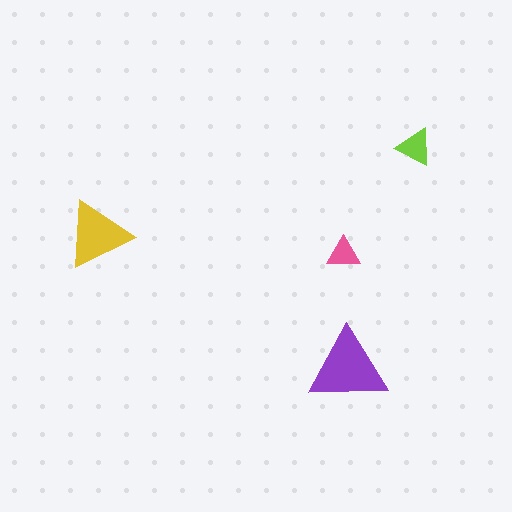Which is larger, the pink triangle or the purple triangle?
The purple one.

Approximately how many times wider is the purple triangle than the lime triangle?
About 2 times wider.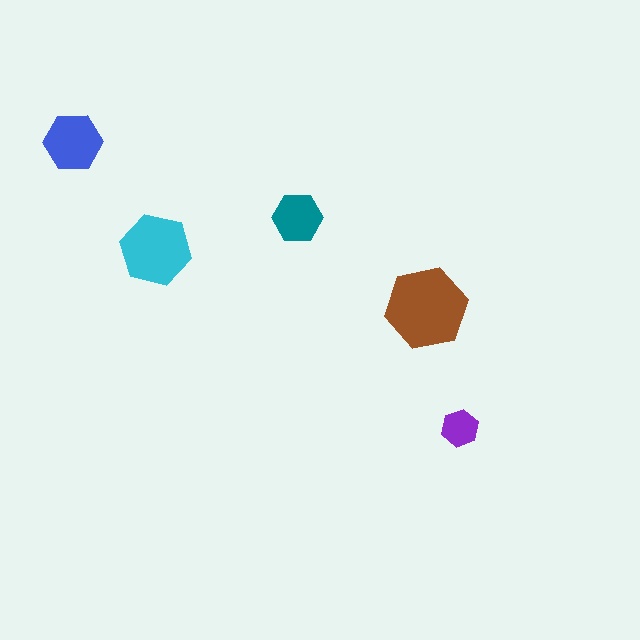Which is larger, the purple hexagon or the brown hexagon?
The brown one.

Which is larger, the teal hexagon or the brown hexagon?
The brown one.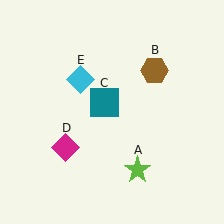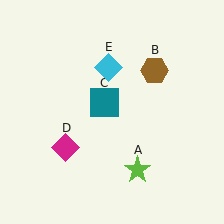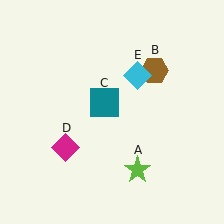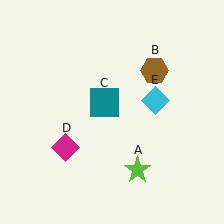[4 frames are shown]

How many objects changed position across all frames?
1 object changed position: cyan diamond (object E).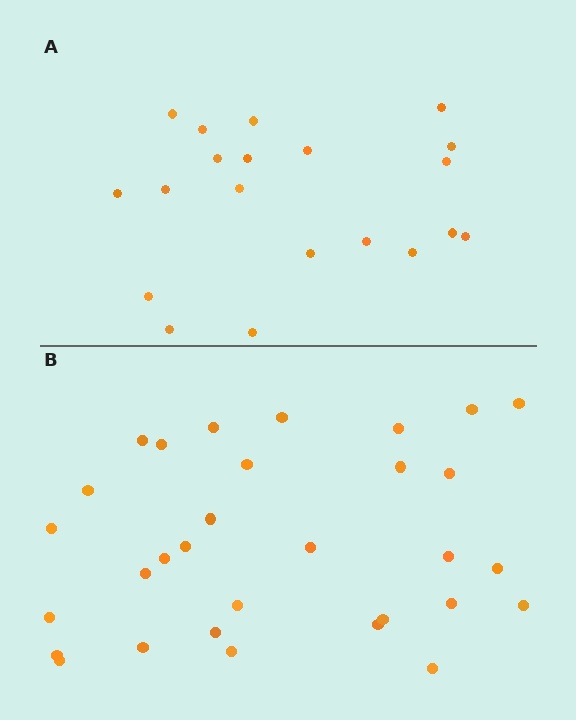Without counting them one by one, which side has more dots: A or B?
Region B (the bottom region) has more dots.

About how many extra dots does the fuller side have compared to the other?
Region B has roughly 12 or so more dots than region A.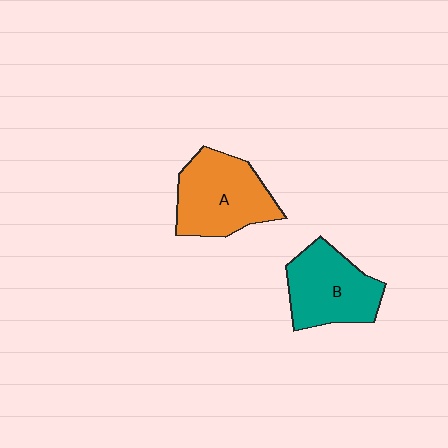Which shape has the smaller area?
Shape B (teal).